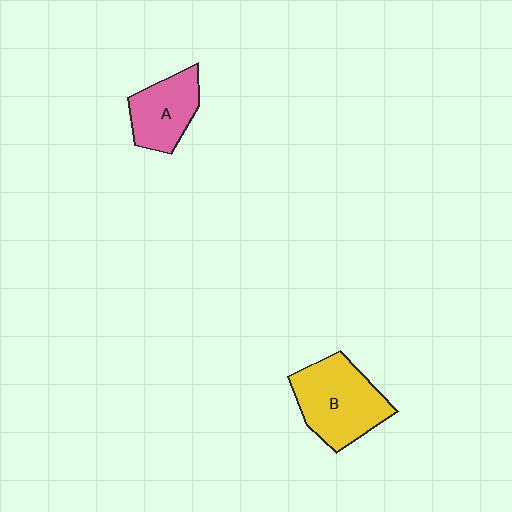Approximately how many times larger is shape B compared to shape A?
Approximately 1.5 times.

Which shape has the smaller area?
Shape A (pink).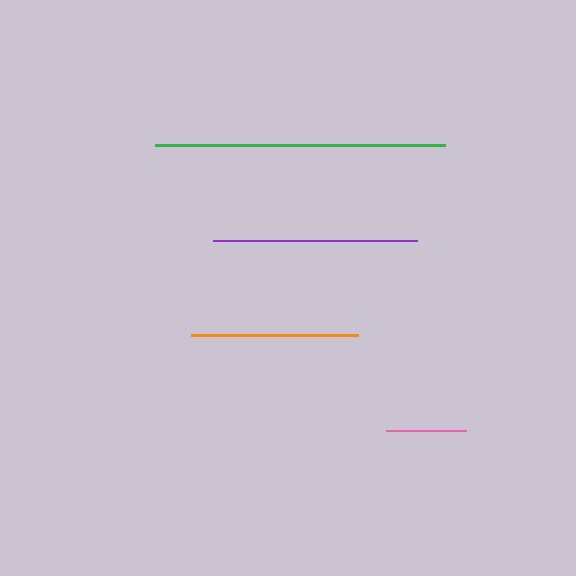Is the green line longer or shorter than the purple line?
The green line is longer than the purple line.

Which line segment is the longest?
The green line is the longest at approximately 290 pixels.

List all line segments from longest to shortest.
From longest to shortest: green, purple, orange, pink.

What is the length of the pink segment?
The pink segment is approximately 81 pixels long.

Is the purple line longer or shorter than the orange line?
The purple line is longer than the orange line.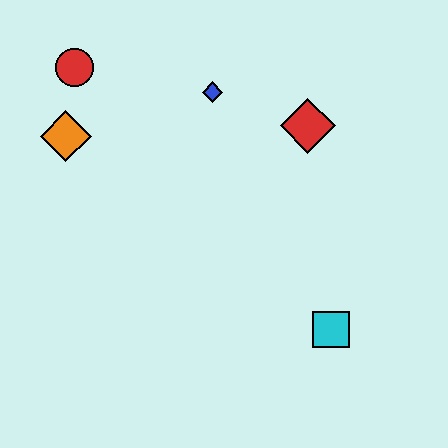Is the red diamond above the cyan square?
Yes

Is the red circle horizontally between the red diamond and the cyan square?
No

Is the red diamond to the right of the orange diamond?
Yes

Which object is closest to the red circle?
The orange diamond is closest to the red circle.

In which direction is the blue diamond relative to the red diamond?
The blue diamond is to the left of the red diamond.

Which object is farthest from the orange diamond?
The cyan square is farthest from the orange diamond.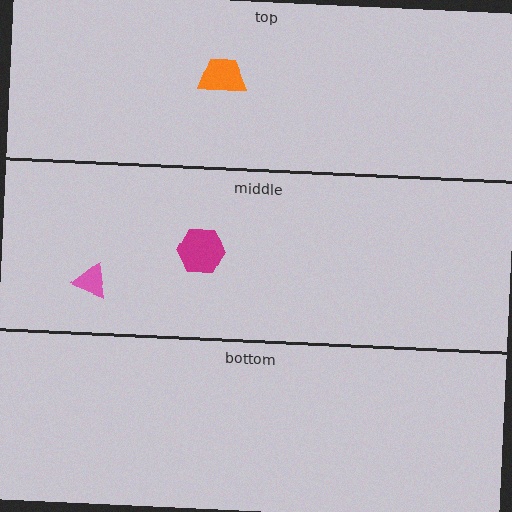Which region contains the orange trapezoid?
The top region.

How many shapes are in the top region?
1.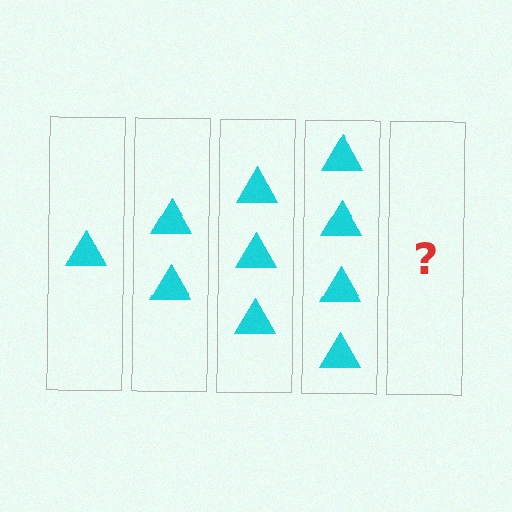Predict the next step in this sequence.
The next step is 5 triangles.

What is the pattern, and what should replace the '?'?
The pattern is that each step adds one more triangle. The '?' should be 5 triangles.